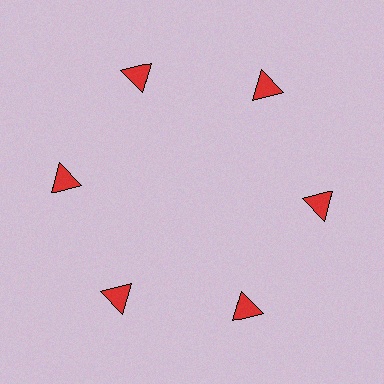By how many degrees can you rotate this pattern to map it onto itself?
The pattern maps onto itself every 60 degrees of rotation.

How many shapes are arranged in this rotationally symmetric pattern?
There are 6 shapes, arranged in 6 groups of 1.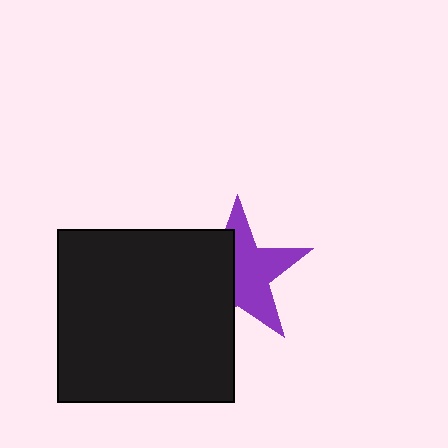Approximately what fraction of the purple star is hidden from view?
Roughly 44% of the purple star is hidden behind the black rectangle.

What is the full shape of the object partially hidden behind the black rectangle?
The partially hidden object is a purple star.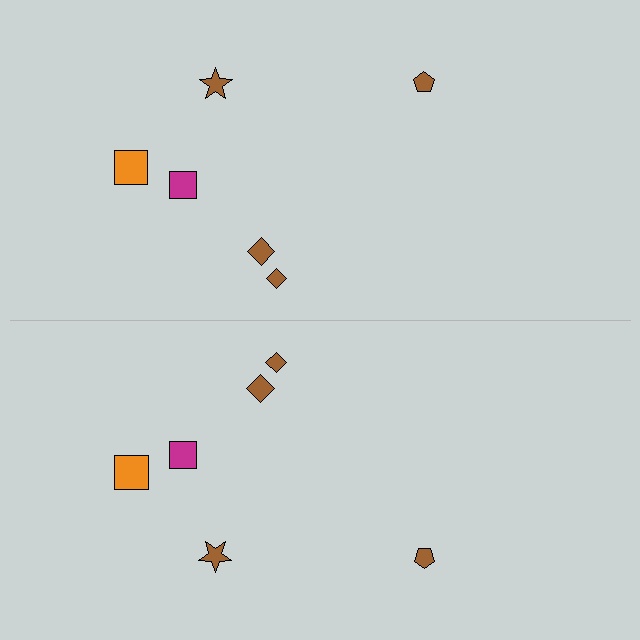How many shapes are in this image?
There are 12 shapes in this image.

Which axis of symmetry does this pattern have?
The pattern has a horizontal axis of symmetry running through the center of the image.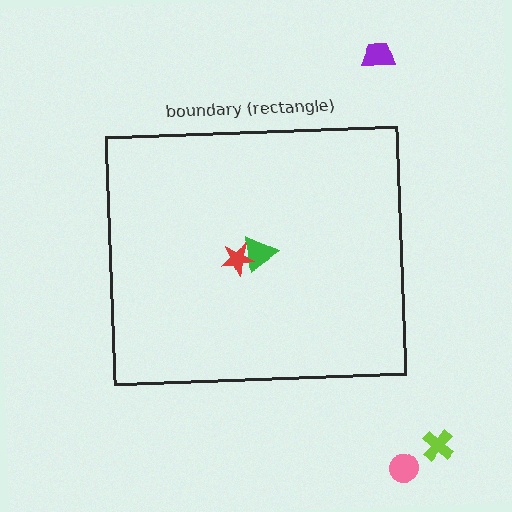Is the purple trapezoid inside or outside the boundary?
Outside.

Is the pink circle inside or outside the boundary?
Outside.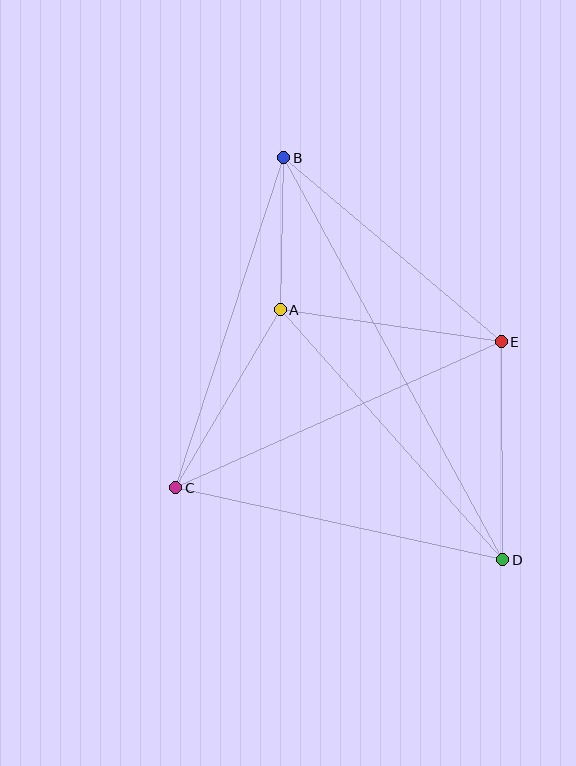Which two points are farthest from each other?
Points B and D are farthest from each other.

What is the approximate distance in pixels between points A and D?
The distance between A and D is approximately 335 pixels.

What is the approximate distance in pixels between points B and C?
The distance between B and C is approximately 347 pixels.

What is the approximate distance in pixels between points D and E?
The distance between D and E is approximately 218 pixels.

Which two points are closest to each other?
Points A and B are closest to each other.